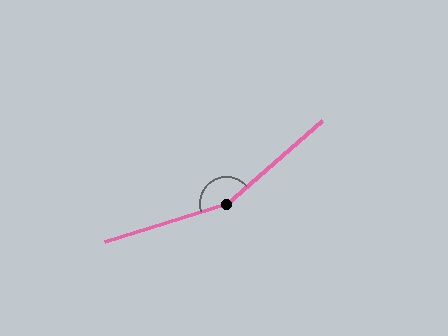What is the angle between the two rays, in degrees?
Approximately 157 degrees.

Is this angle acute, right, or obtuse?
It is obtuse.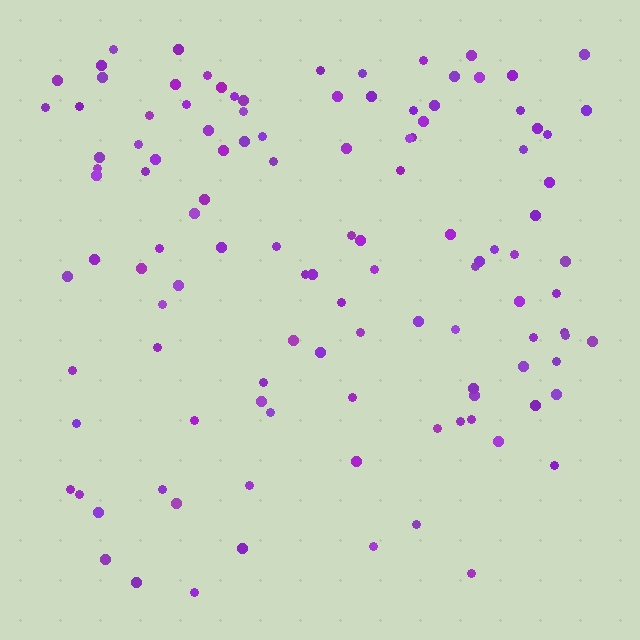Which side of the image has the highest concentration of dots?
The top.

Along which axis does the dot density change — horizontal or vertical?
Vertical.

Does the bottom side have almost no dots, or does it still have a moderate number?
Still a moderate number, just noticeably fewer than the top.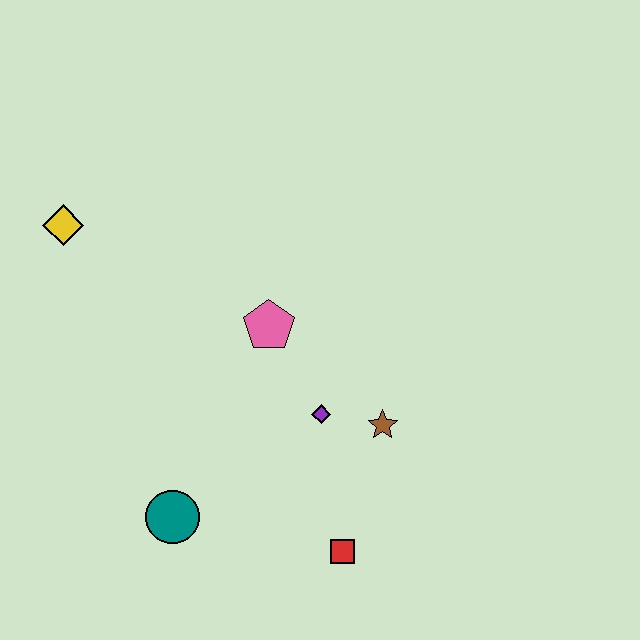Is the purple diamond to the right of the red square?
No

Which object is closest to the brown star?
The purple diamond is closest to the brown star.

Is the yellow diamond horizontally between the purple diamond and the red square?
No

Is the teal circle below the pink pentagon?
Yes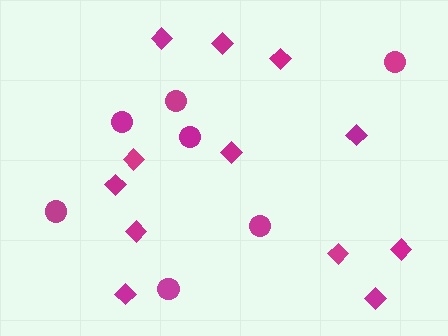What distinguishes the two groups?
There are 2 groups: one group of diamonds (12) and one group of circles (7).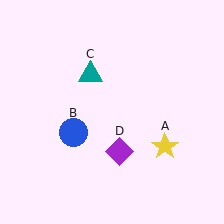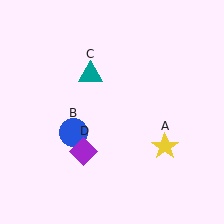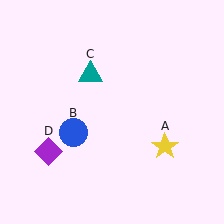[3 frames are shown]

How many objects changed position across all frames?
1 object changed position: purple diamond (object D).